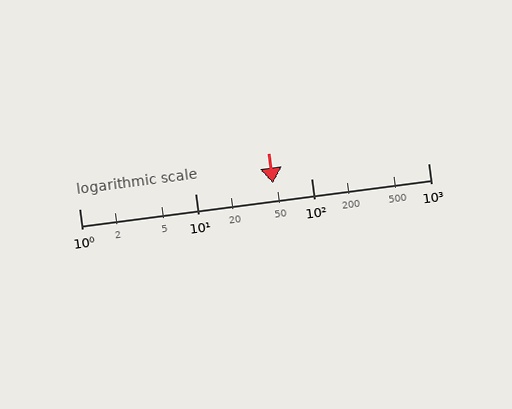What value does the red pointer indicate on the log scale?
The pointer indicates approximately 46.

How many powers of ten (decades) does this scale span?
The scale spans 3 decades, from 1 to 1000.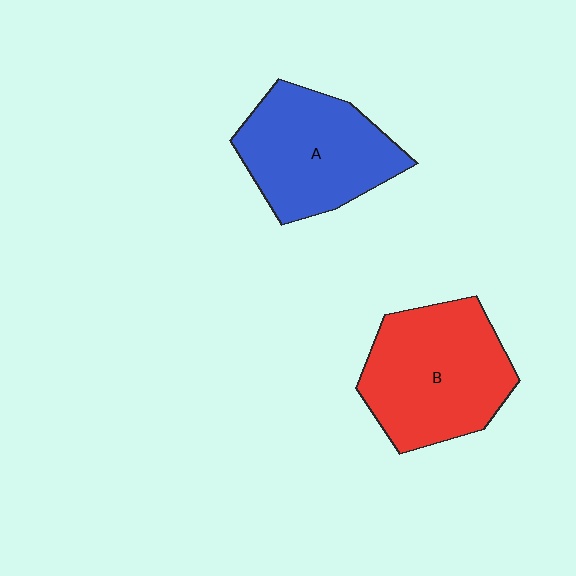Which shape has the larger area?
Shape B (red).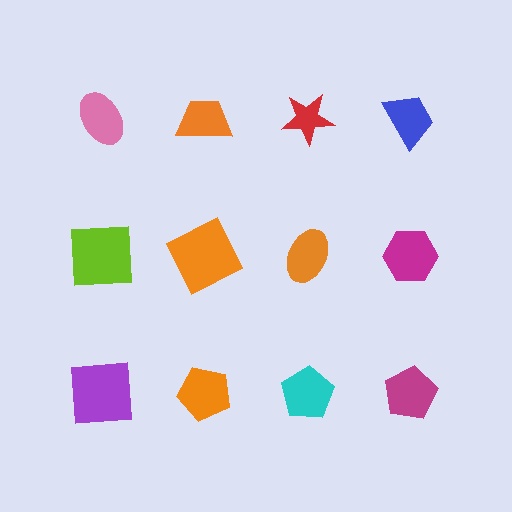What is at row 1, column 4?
A blue trapezoid.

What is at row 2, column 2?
An orange square.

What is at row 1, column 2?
An orange trapezoid.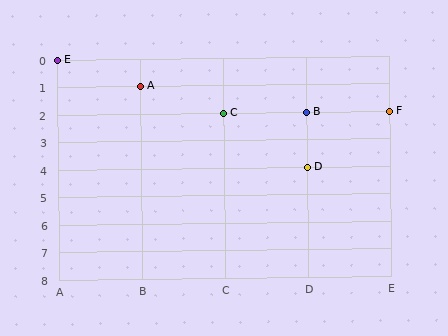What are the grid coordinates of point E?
Point E is at grid coordinates (A, 0).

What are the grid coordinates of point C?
Point C is at grid coordinates (C, 2).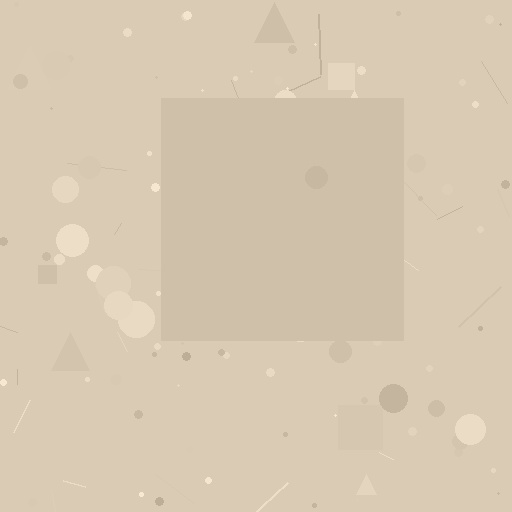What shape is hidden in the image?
A square is hidden in the image.